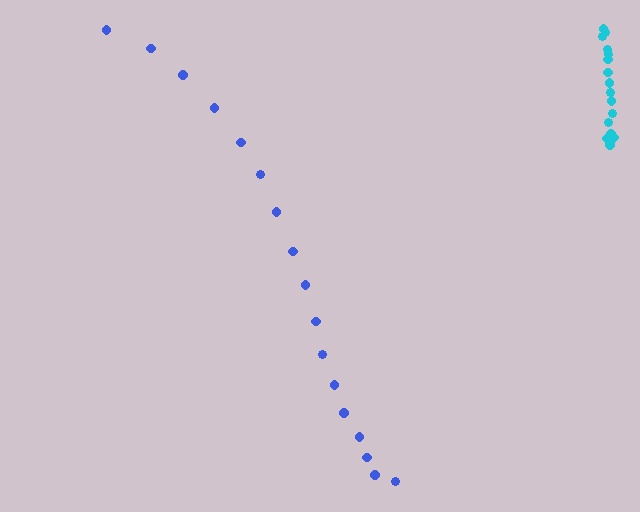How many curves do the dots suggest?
There are 2 distinct paths.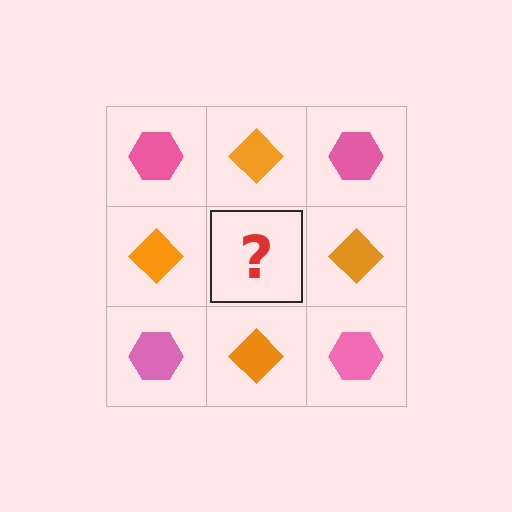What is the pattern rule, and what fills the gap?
The rule is that it alternates pink hexagon and orange diamond in a checkerboard pattern. The gap should be filled with a pink hexagon.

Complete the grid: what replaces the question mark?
The question mark should be replaced with a pink hexagon.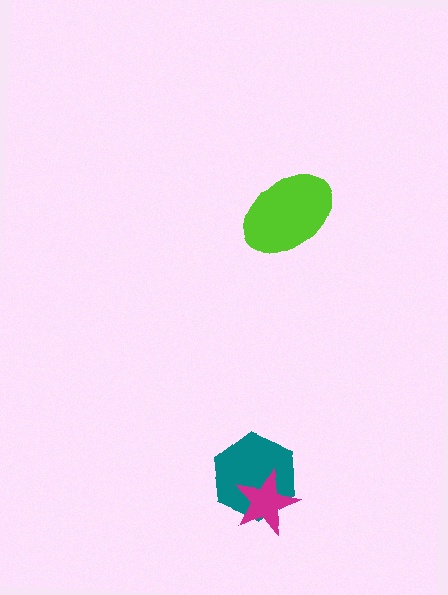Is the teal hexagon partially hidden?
Yes, it is partially covered by another shape.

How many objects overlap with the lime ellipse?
0 objects overlap with the lime ellipse.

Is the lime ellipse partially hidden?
No, no other shape covers it.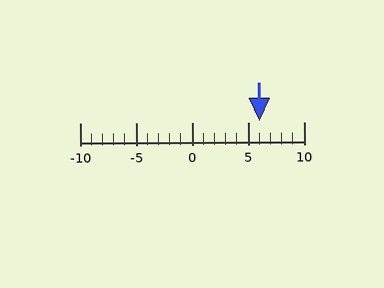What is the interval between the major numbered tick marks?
The major tick marks are spaced 5 units apart.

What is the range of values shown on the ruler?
The ruler shows values from -10 to 10.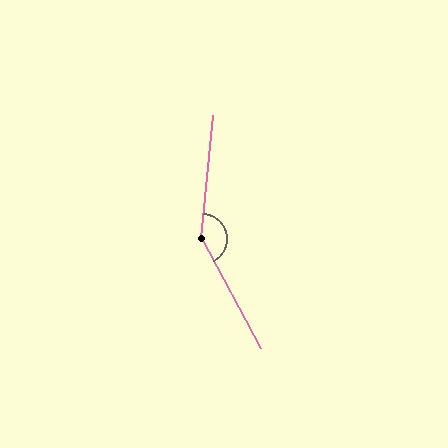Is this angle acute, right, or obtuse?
It is obtuse.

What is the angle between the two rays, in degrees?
Approximately 147 degrees.